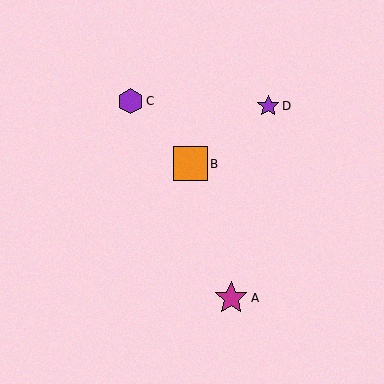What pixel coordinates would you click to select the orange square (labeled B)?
Click at (190, 164) to select the orange square B.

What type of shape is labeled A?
Shape A is a magenta star.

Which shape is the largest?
The orange square (labeled B) is the largest.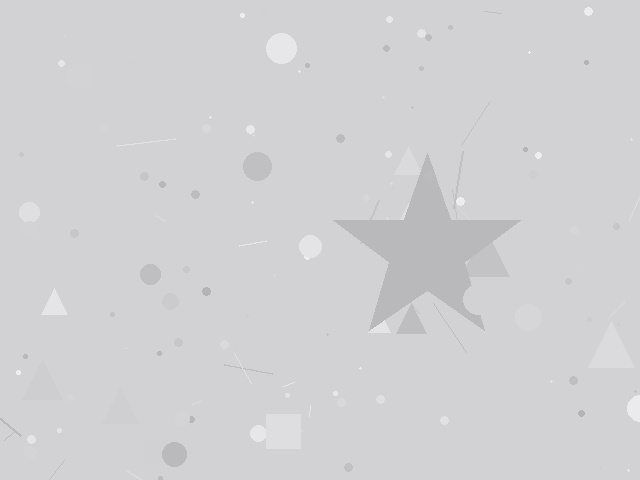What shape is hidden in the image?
A star is hidden in the image.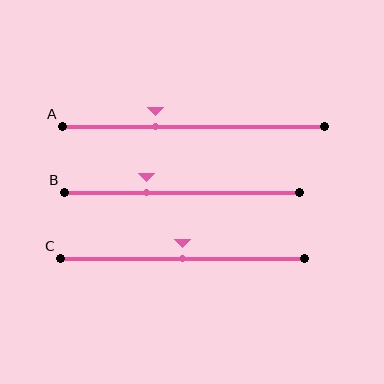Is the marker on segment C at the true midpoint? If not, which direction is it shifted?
Yes, the marker on segment C is at the true midpoint.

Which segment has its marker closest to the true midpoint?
Segment C has its marker closest to the true midpoint.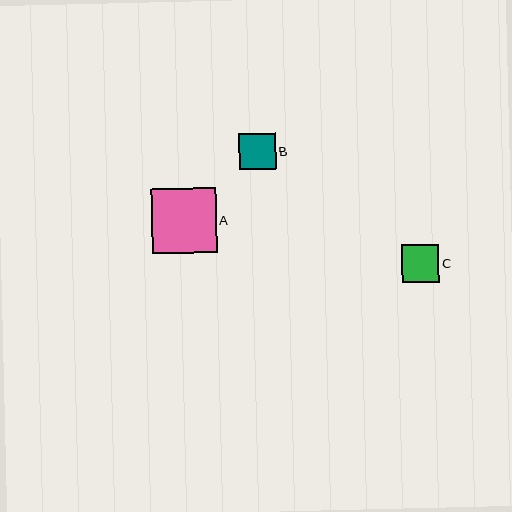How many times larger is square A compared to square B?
Square A is approximately 1.8 times the size of square B.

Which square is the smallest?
Square B is the smallest with a size of approximately 36 pixels.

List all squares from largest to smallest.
From largest to smallest: A, C, B.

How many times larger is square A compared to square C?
Square A is approximately 1.7 times the size of square C.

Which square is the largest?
Square A is the largest with a size of approximately 64 pixels.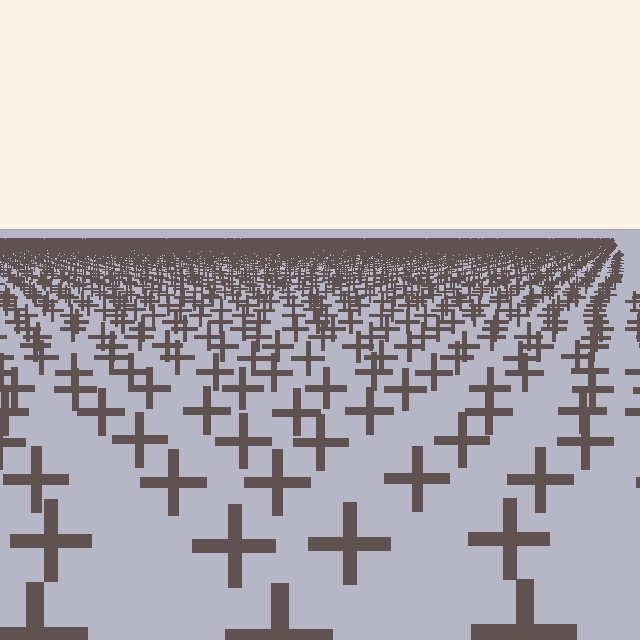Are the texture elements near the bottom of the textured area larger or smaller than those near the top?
Larger. Near the bottom, elements are closer to the viewer and appear at a bigger on-screen size.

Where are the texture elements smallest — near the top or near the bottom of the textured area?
Near the top.